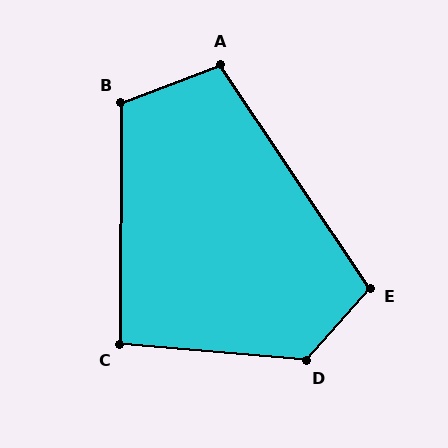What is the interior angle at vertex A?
Approximately 103 degrees (obtuse).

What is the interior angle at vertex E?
Approximately 105 degrees (obtuse).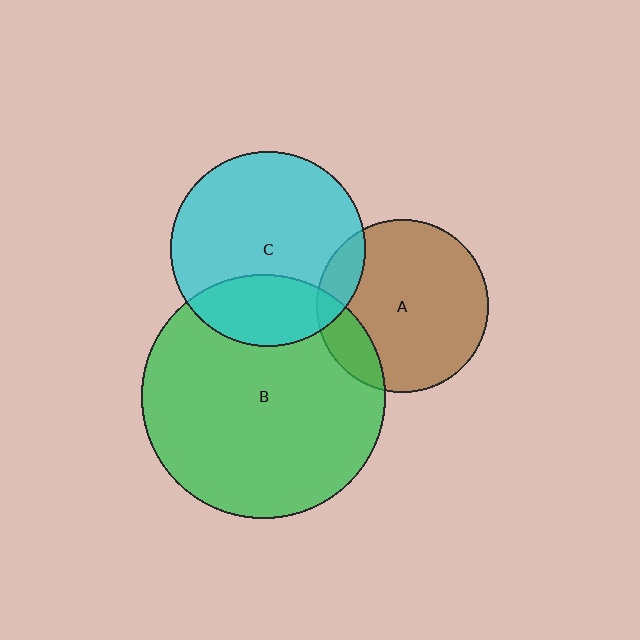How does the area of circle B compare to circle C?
Approximately 1.6 times.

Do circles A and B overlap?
Yes.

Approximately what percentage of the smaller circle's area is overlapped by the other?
Approximately 15%.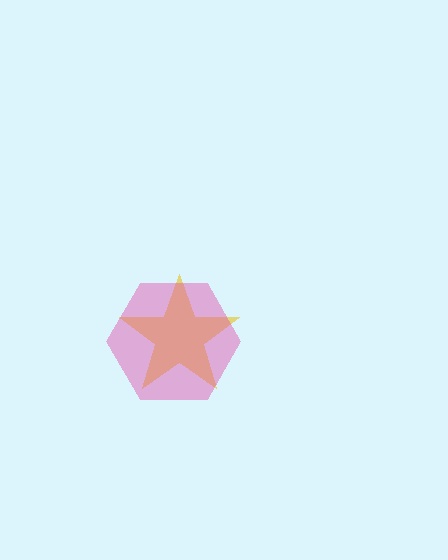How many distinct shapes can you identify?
There are 2 distinct shapes: a yellow star, a pink hexagon.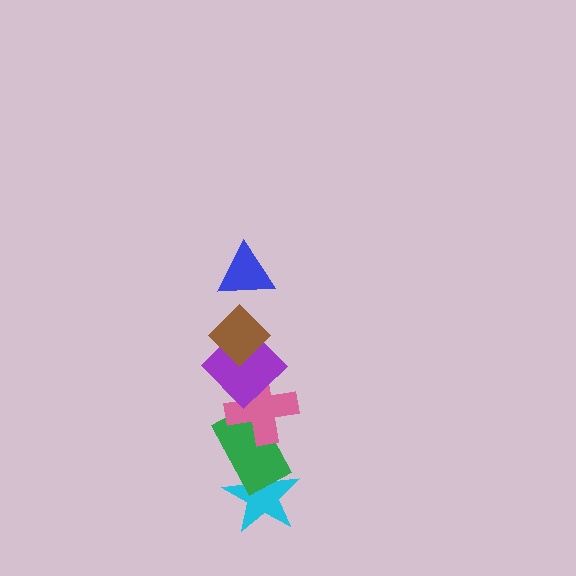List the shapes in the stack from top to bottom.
From top to bottom: the blue triangle, the brown diamond, the purple diamond, the pink cross, the green rectangle, the cyan star.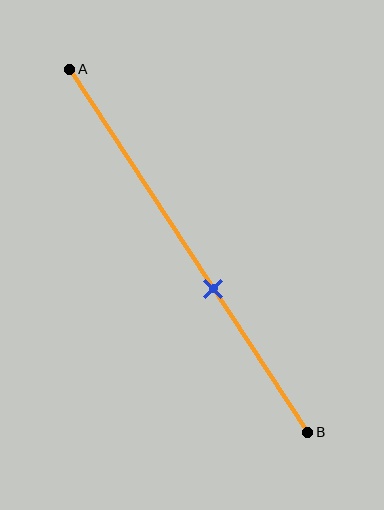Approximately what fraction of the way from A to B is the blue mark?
The blue mark is approximately 60% of the way from A to B.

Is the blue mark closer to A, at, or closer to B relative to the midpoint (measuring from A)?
The blue mark is closer to point B than the midpoint of segment AB.